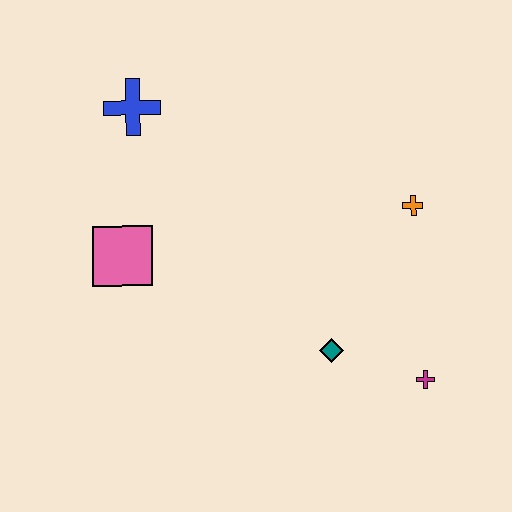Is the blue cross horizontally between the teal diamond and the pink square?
Yes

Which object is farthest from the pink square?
The magenta cross is farthest from the pink square.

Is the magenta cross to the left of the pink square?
No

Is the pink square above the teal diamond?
Yes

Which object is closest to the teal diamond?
The magenta cross is closest to the teal diamond.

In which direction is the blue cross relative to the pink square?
The blue cross is above the pink square.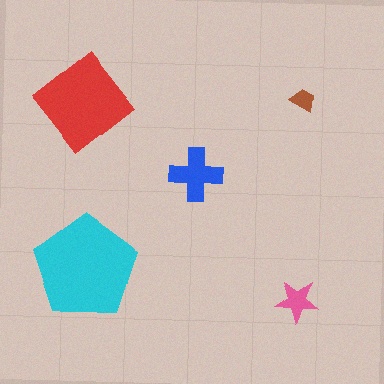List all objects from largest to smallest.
The cyan pentagon, the red diamond, the blue cross, the pink star, the brown trapezoid.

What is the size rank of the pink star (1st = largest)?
4th.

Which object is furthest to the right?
The brown trapezoid is rightmost.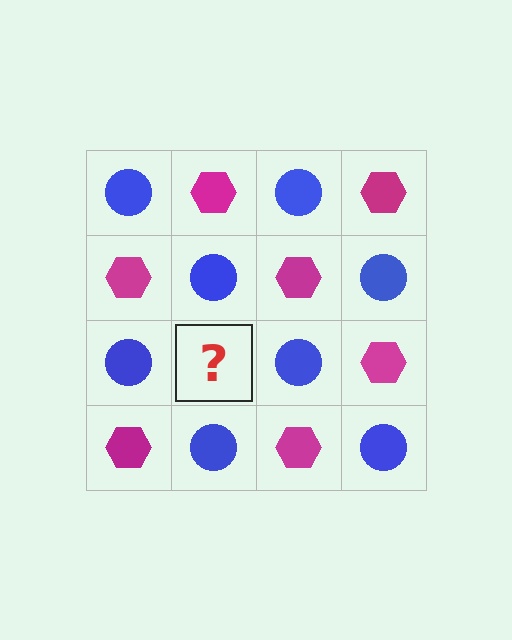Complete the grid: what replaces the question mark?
The question mark should be replaced with a magenta hexagon.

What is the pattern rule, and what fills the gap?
The rule is that it alternates blue circle and magenta hexagon in a checkerboard pattern. The gap should be filled with a magenta hexagon.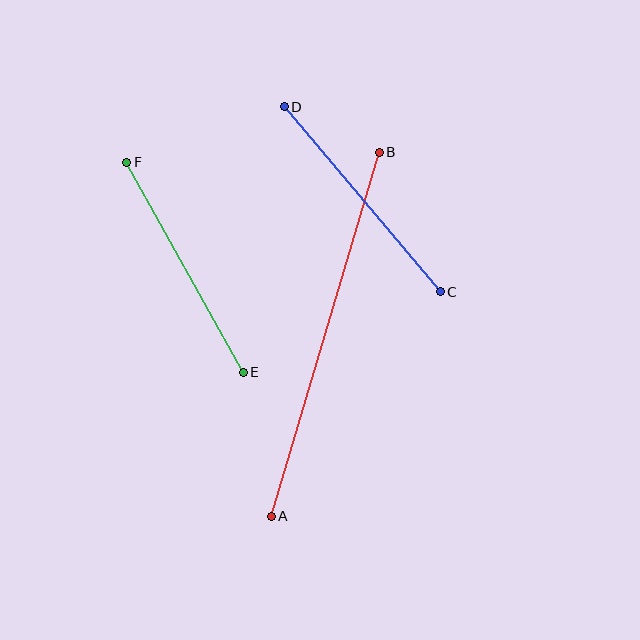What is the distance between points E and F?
The distance is approximately 240 pixels.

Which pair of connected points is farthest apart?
Points A and B are farthest apart.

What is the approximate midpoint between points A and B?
The midpoint is at approximately (325, 334) pixels.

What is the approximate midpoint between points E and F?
The midpoint is at approximately (185, 267) pixels.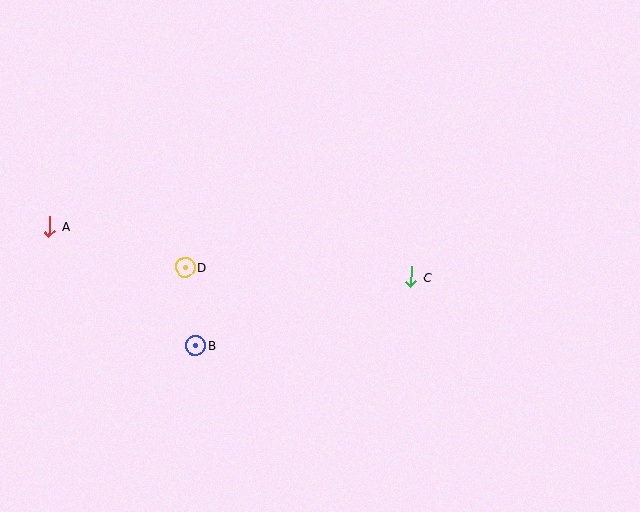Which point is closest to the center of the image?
Point C at (411, 277) is closest to the center.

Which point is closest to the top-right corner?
Point C is closest to the top-right corner.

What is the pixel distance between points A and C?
The distance between A and C is 366 pixels.